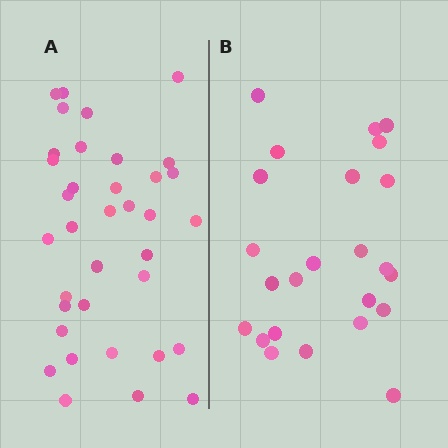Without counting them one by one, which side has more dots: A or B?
Region A (the left region) has more dots.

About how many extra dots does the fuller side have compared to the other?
Region A has roughly 12 or so more dots than region B.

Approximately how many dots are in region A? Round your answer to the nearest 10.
About 40 dots. (The exact count is 36, which rounds to 40.)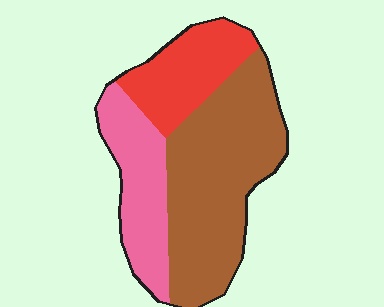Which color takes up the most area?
Brown, at roughly 50%.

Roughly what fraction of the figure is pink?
Pink covers 25% of the figure.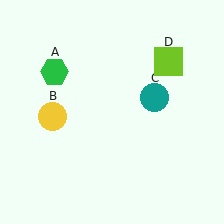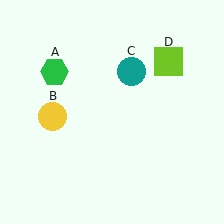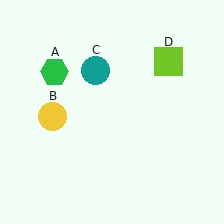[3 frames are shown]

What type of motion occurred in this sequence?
The teal circle (object C) rotated counterclockwise around the center of the scene.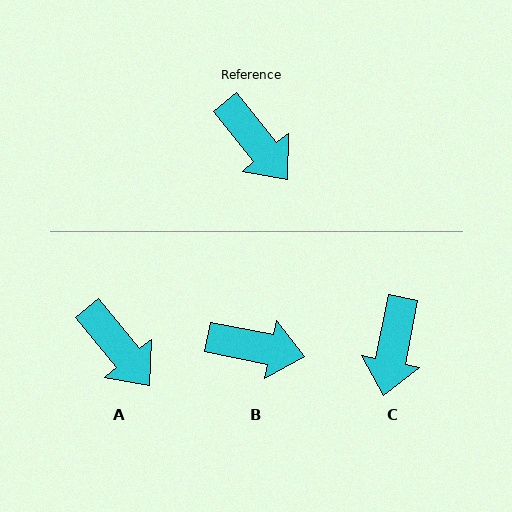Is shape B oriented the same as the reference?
No, it is off by about 40 degrees.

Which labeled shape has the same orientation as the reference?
A.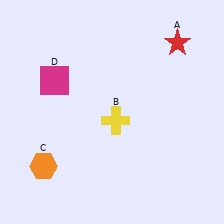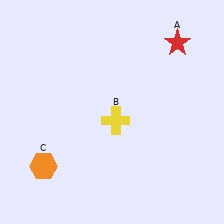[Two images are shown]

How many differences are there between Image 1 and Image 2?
There is 1 difference between the two images.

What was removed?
The magenta square (D) was removed in Image 2.